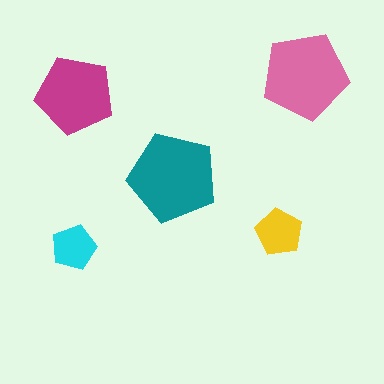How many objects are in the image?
There are 5 objects in the image.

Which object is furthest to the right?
The pink pentagon is rightmost.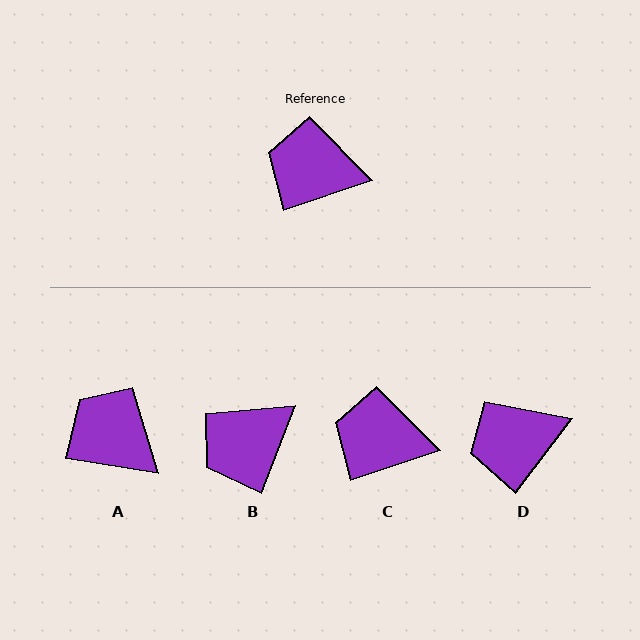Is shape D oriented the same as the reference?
No, it is off by about 34 degrees.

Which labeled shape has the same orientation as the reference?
C.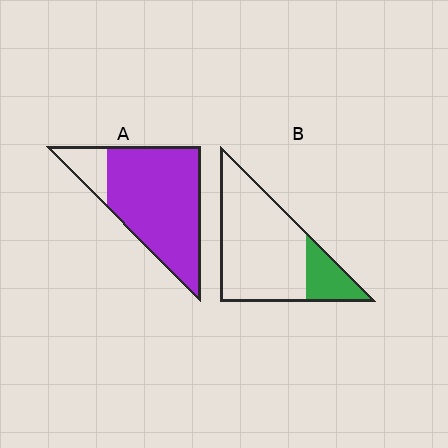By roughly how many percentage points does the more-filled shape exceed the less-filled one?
By roughly 65 percentage points (A over B).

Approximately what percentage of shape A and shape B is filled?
A is approximately 85% and B is approximately 20%.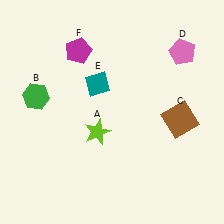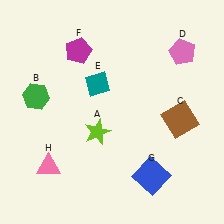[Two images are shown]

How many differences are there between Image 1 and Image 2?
There are 2 differences between the two images.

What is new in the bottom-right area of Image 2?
A blue square (G) was added in the bottom-right area of Image 2.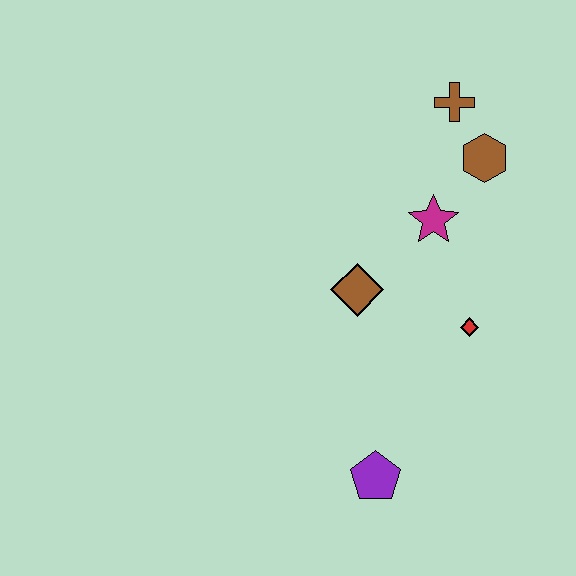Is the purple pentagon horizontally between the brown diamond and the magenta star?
Yes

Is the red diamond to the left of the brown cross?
No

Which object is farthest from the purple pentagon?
The brown cross is farthest from the purple pentagon.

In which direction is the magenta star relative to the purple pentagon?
The magenta star is above the purple pentagon.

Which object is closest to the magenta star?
The brown hexagon is closest to the magenta star.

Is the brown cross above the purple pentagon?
Yes